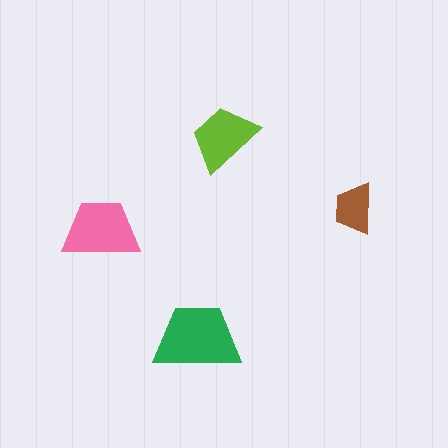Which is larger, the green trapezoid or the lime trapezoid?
The green one.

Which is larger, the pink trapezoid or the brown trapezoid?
The pink one.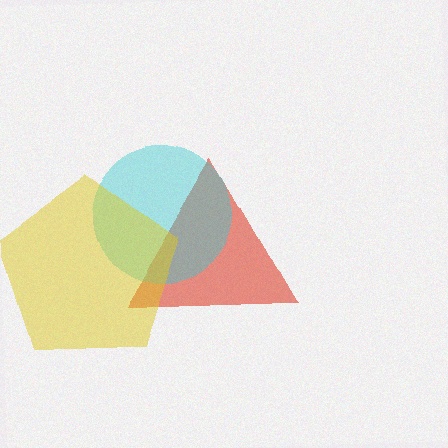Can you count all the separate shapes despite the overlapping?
Yes, there are 3 separate shapes.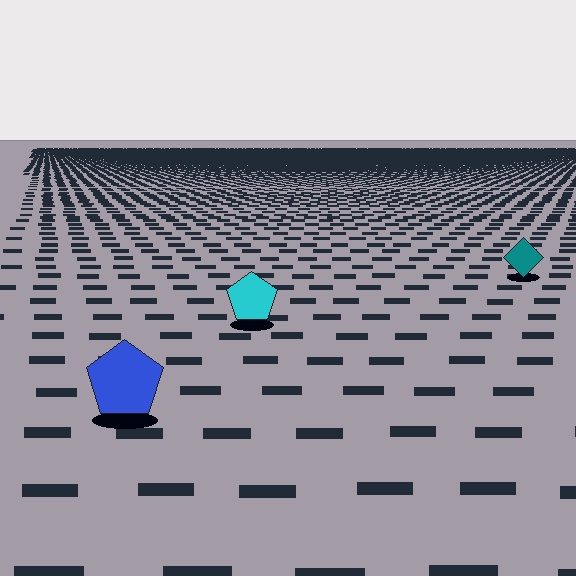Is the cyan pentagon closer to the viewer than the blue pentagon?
No. The blue pentagon is closer — you can tell from the texture gradient: the ground texture is coarser near it.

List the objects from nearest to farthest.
From nearest to farthest: the blue pentagon, the cyan pentagon, the teal diamond.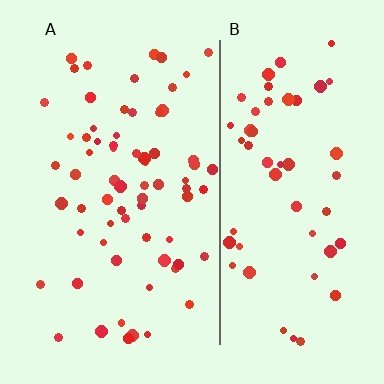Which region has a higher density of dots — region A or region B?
A (the left).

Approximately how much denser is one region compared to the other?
Approximately 1.3× — region A over region B.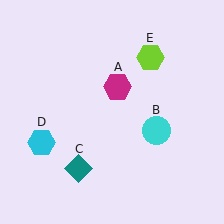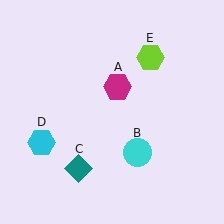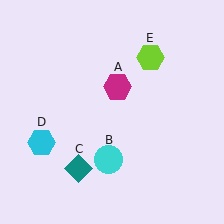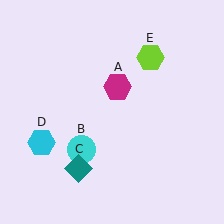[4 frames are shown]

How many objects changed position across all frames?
1 object changed position: cyan circle (object B).